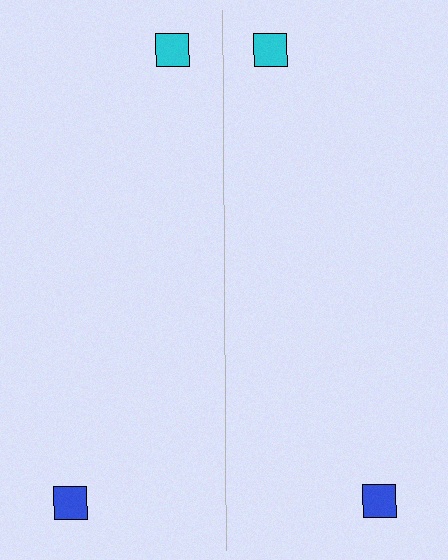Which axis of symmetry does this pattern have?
The pattern has a vertical axis of symmetry running through the center of the image.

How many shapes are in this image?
There are 4 shapes in this image.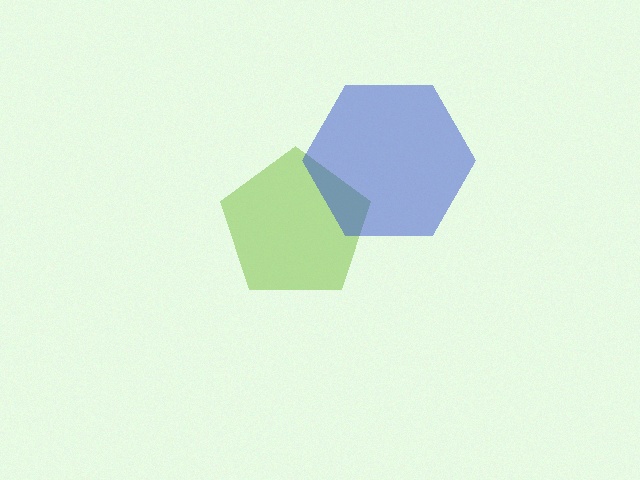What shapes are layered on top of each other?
The layered shapes are: a lime pentagon, a blue hexagon.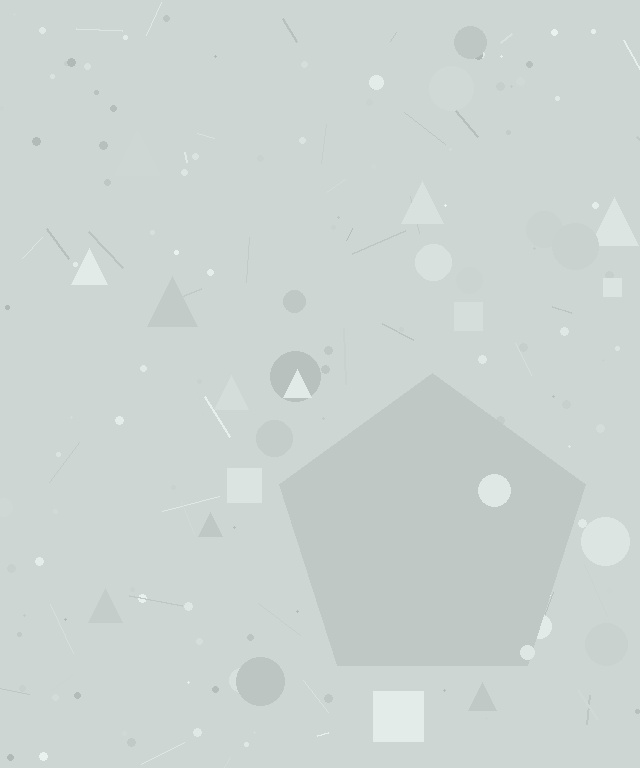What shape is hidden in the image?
A pentagon is hidden in the image.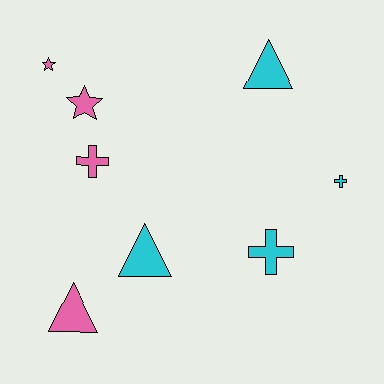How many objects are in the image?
There are 8 objects.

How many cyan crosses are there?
There are 2 cyan crosses.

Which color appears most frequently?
Cyan, with 4 objects.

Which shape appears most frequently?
Triangle, with 3 objects.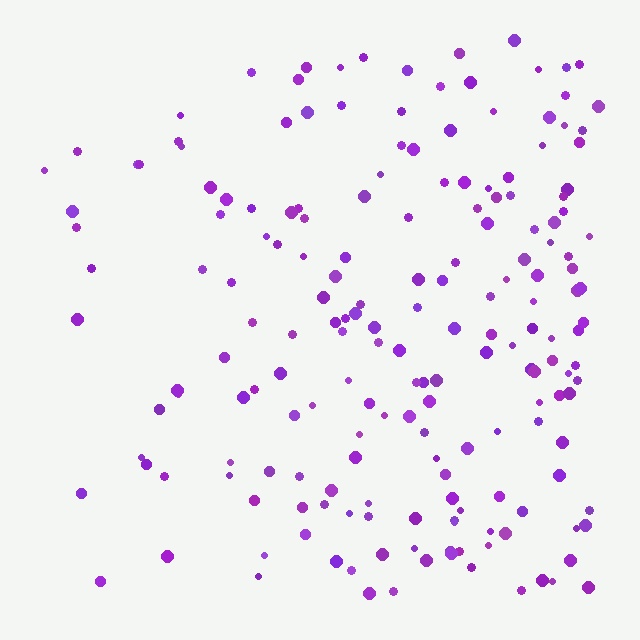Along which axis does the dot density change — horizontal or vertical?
Horizontal.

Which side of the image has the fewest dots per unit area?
The left.